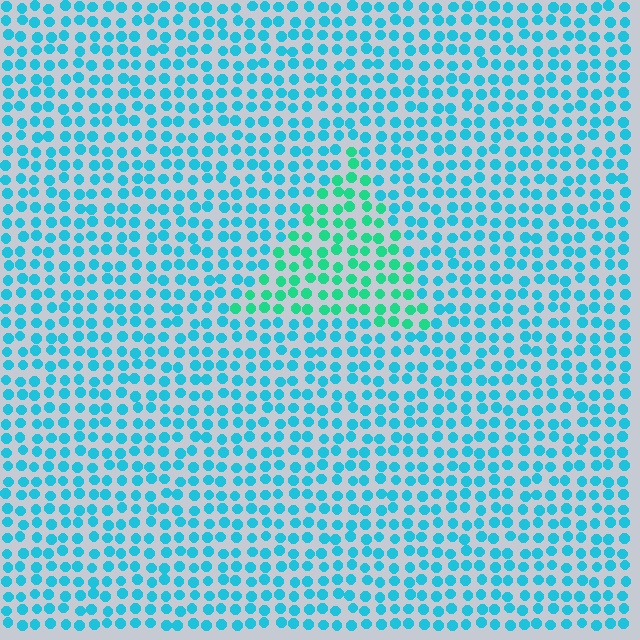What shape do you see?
I see a triangle.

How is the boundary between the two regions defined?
The boundary is defined purely by a slight shift in hue (about 34 degrees). Spacing, size, and orientation are identical on both sides.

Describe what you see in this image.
The image is filled with small cyan elements in a uniform arrangement. A triangle-shaped region is visible where the elements are tinted to a slightly different hue, forming a subtle color boundary.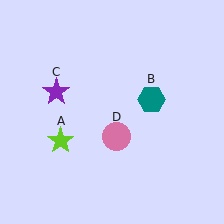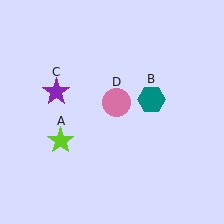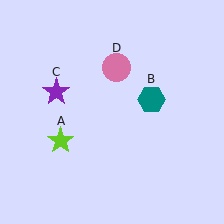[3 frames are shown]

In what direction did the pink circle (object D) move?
The pink circle (object D) moved up.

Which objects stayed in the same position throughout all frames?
Lime star (object A) and teal hexagon (object B) and purple star (object C) remained stationary.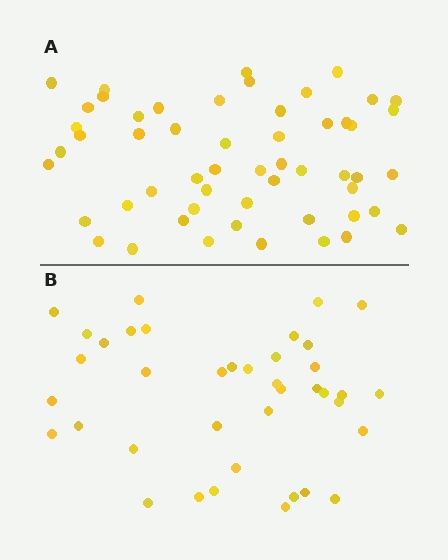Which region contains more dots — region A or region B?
Region A (the top region) has more dots.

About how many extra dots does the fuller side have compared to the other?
Region A has approximately 15 more dots than region B.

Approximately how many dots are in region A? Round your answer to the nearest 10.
About 50 dots. (The exact count is 54, which rounds to 50.)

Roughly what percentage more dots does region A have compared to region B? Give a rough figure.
About 40% more.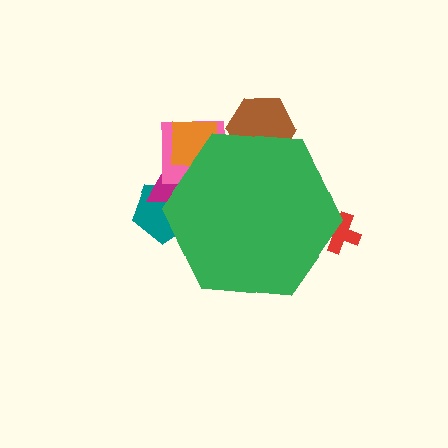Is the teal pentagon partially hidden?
Yes, the teal pentagon is partially hidden behind the green hexagon.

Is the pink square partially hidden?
Yes, the pink square is partially hidden behind the green hexagon.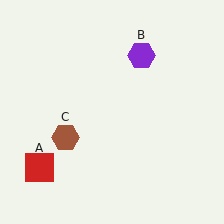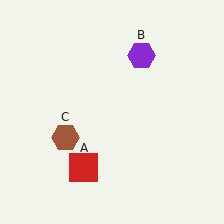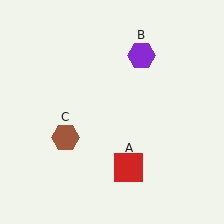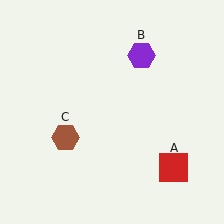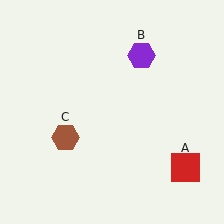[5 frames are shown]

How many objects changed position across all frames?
1 object changed position: red square (object A).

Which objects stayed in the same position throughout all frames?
Purple hexagon (object B) and brown hexagon (object C) remained stationary.